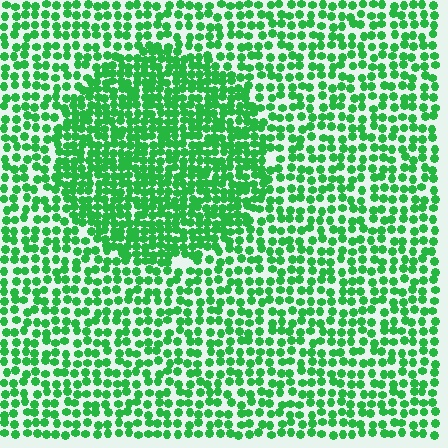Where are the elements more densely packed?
The elements are more densely packed inside the circle boundary.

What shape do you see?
I see a circle.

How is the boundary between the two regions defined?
The boundary is defined by a change in element density (approximately 1.7x ratio). All elements are the same color, size, and shape.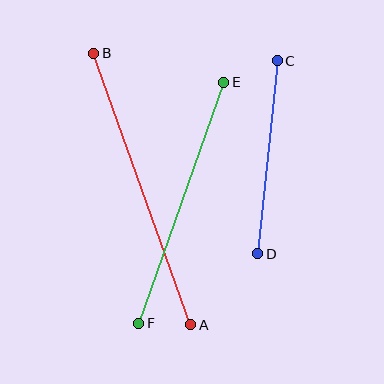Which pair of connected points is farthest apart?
Points A and B are farthest apart.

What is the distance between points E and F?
The distance is approximately 256 pixels.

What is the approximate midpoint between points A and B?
The midpoint is at approximately (142, 189) pixels.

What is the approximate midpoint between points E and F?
The midpoint is at approximately (181, 203) pixels.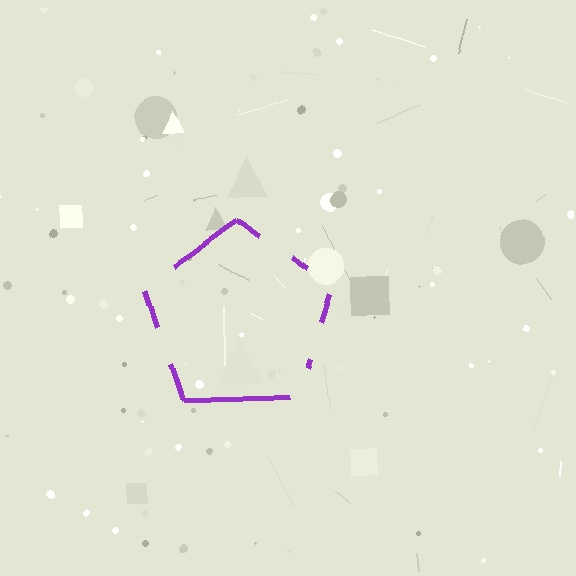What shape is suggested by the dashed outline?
The dashed outline suggests a pentagon.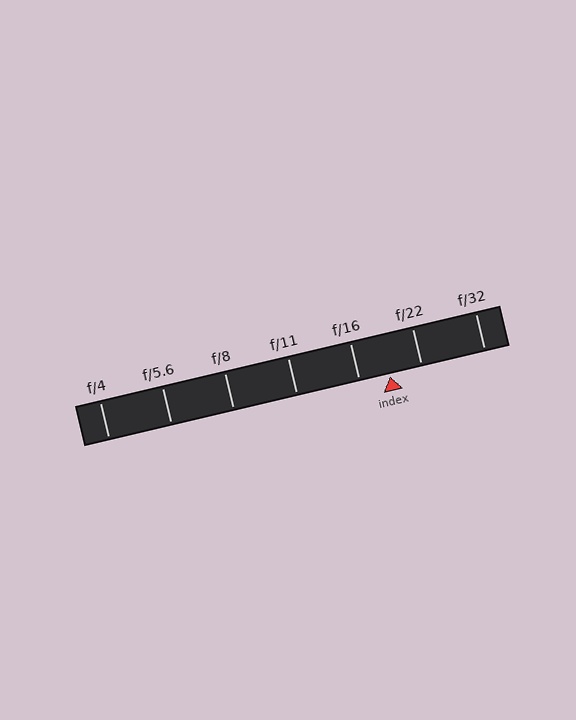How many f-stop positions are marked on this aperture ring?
There are 7 f-stop positions marked.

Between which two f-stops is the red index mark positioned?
The index mark is between f/16 and f/22.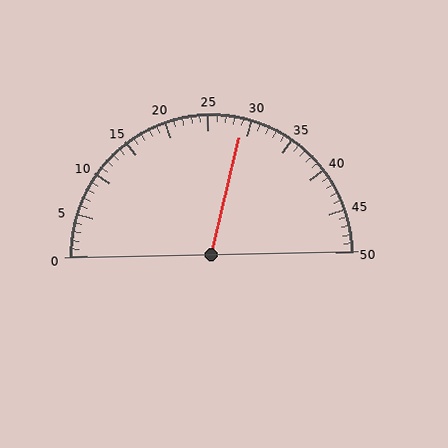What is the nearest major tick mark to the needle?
The nearest major tick mark is 30.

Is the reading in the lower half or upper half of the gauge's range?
The reading is in the upper half of the range (0 to 50).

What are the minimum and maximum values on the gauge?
The gauge ranges from 0 to 50.